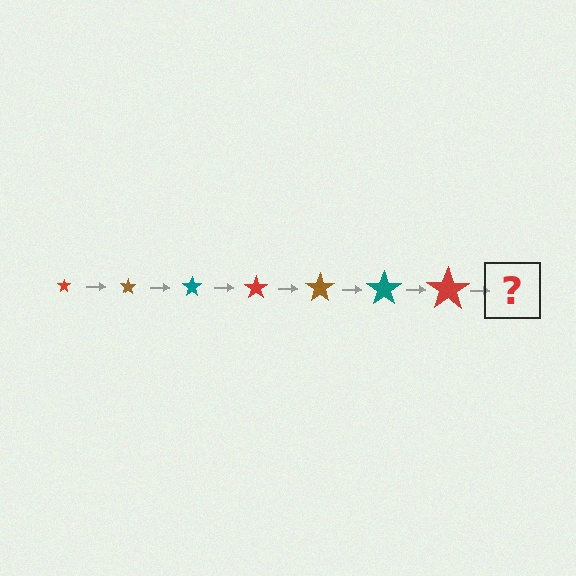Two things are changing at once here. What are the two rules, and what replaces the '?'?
The two rules are that the star grows larger each step and the color cycles through red, brown, and teal. The '?' should be a brown star, larger than the previous one.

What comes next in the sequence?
The next element should be a brown star, larger than the previous one.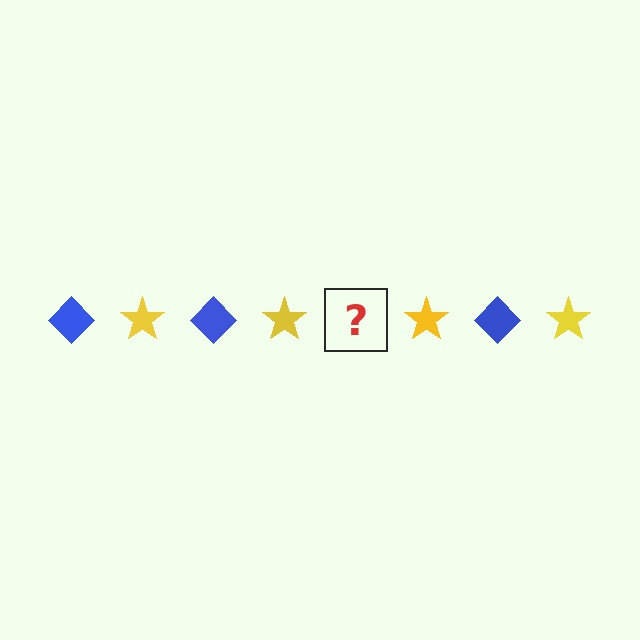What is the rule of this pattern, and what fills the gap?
The rule is that the pattern alternates between blue diamond and yellow star. The gap should be filled with a blue diamond.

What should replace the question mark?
The question mark should be replaced with a blue diamond.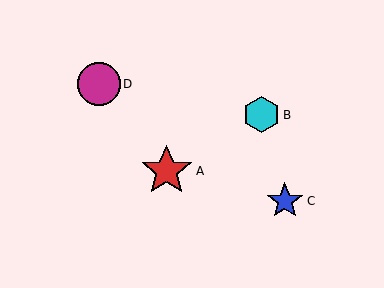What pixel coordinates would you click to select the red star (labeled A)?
Click at (167, 171) to select the red star A.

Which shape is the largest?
The red star (labeled A) is the largest.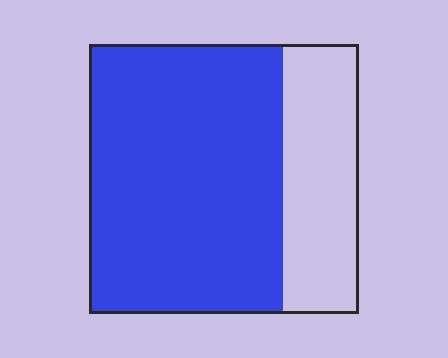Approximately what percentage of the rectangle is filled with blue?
Approximately 70%.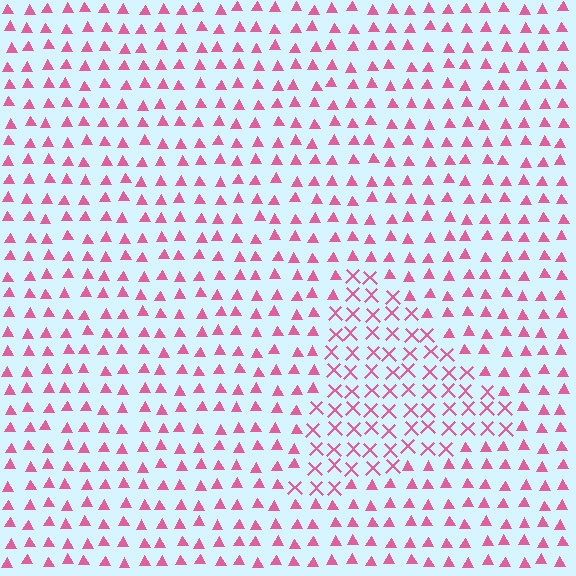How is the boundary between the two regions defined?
The boundary is defined by a change in element shape: X marks inside vs. triangles outside. All elements share the same color and spacing.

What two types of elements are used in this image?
The image uses X marks inside the triangle region and triangles outside it.